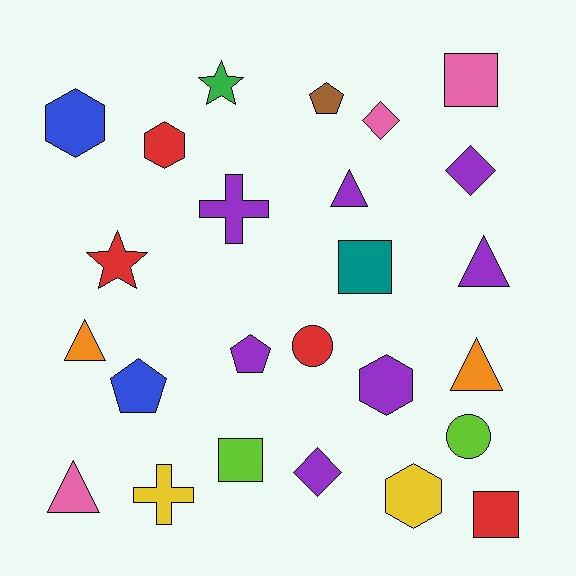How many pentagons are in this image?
There are 3 pentagons.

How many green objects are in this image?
There is 1 green object.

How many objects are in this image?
There are 25 objects.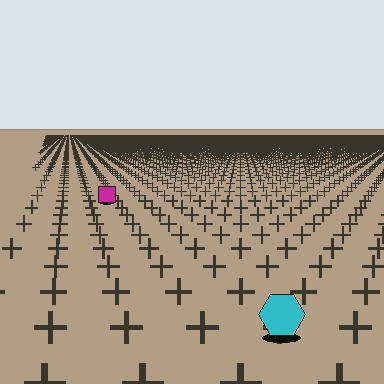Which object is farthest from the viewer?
The magenta square is farthest from the viewer. It appears smaller and the ground texture around it is denser.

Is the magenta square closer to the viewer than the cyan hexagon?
No. The cyan hexagon is closer — you can tell from the texture gradient: the ground texture is coarser near it.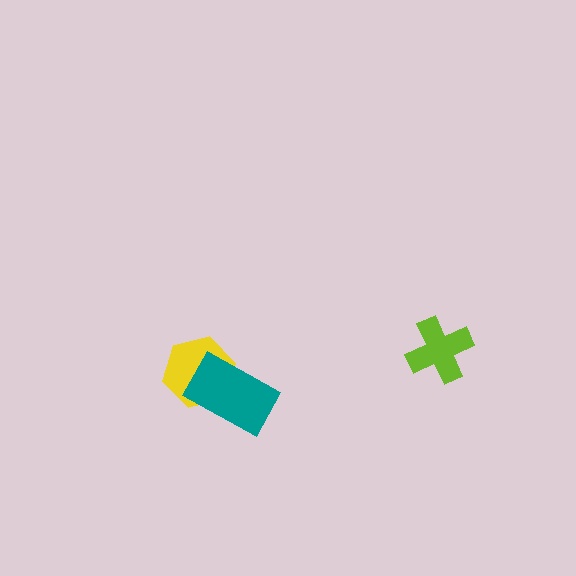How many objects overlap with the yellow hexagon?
1 object overlaps with the yellow hexagon.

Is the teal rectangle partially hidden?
No, no other shape covers it.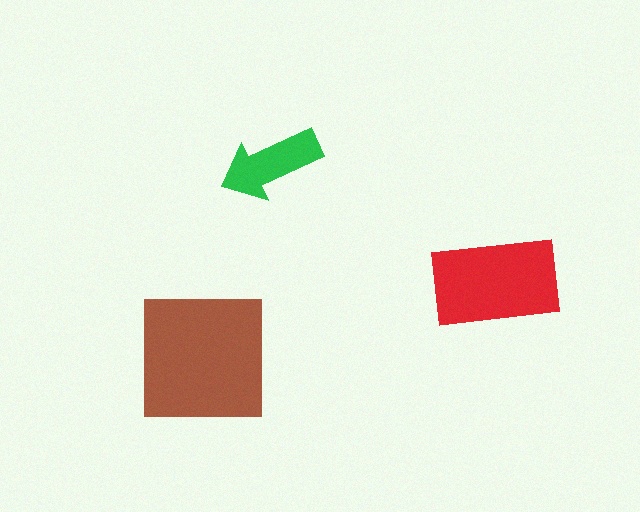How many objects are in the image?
There are 3 objects in the image.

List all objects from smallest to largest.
The green arrow, the red rectangle, the brown square.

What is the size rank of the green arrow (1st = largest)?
3rd.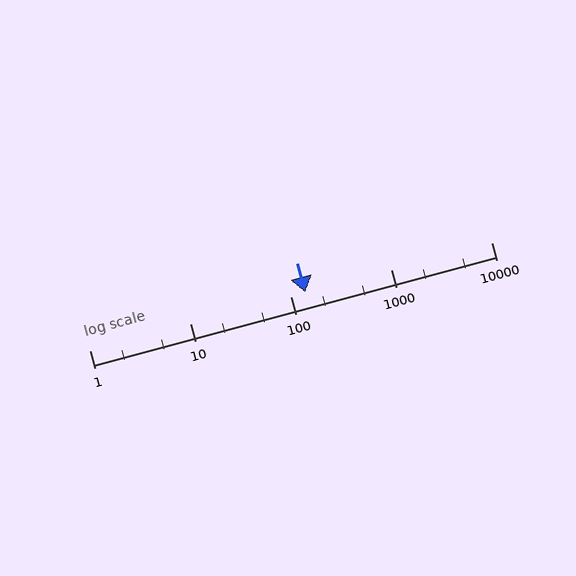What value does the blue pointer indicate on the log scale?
The pointer indicates approximately 140.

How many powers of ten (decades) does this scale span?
The scale spans 4 decades, from 1 to 10000.